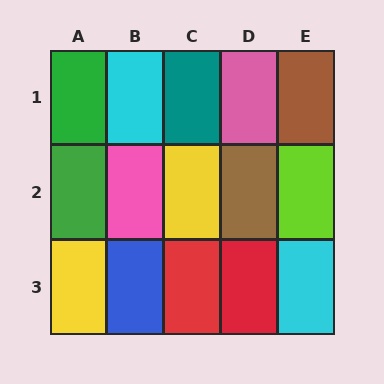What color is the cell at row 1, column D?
Pink.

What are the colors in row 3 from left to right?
Yellow, blue, red, red, cyan.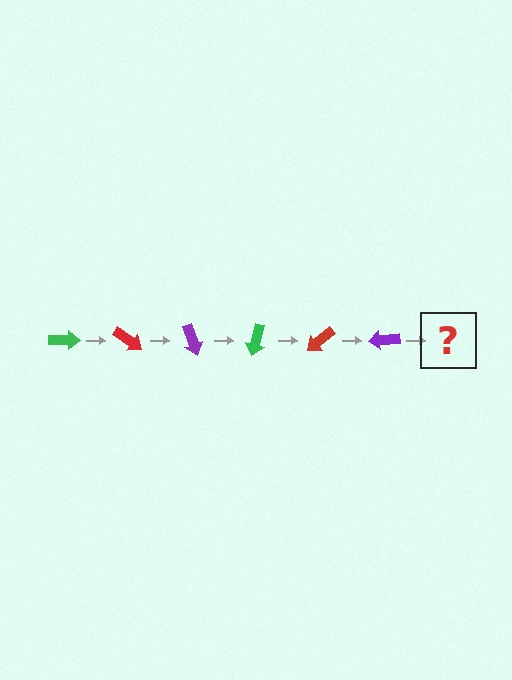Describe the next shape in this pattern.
It should be a green arrow, rotated 210 degrees from the start.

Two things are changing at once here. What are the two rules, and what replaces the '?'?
The two rules are that it rotates 35 degrees each step and the color cycles through green, red, and purple. The '?' should be a green arrow, rotated 210 degrees from the start.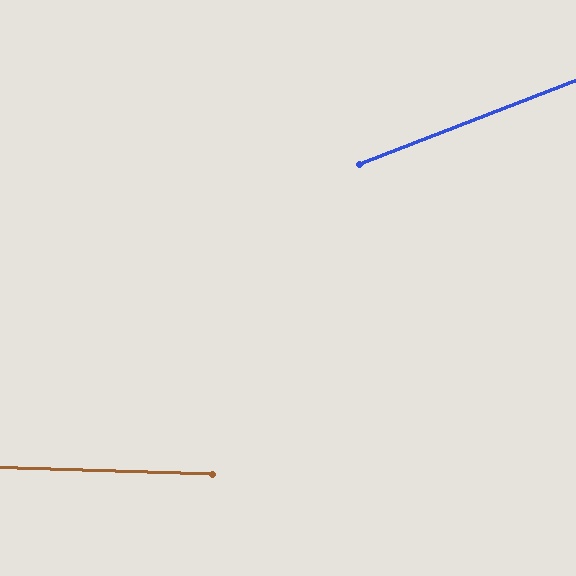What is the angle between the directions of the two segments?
Approximately 23 degrees.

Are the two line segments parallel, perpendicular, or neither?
Neither parallel nor perpendicular — they differ by about 23°.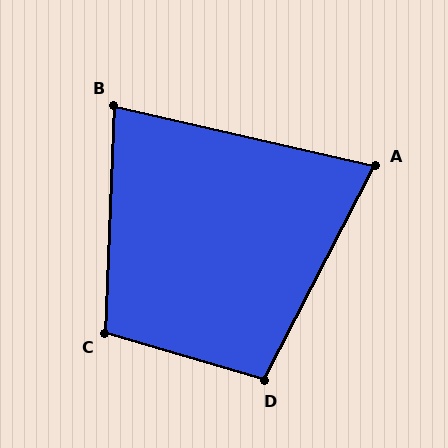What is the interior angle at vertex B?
Approximately 79 degrees (acute).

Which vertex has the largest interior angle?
C, at approximately 104 degrees.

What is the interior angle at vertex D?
Approximately 101 degrees (obtuse).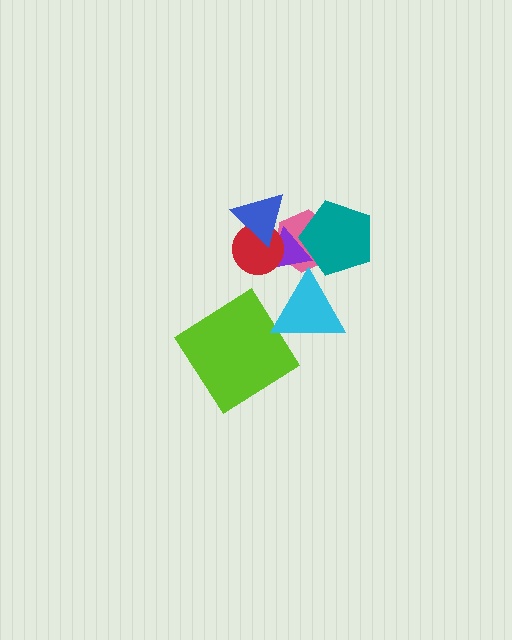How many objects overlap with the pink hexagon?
4 objects overlap with the pink hexagon.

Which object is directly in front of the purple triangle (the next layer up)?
The red circle is directly in front of the purple triangle.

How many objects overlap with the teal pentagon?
2 objects overlap with the teal pentagon.